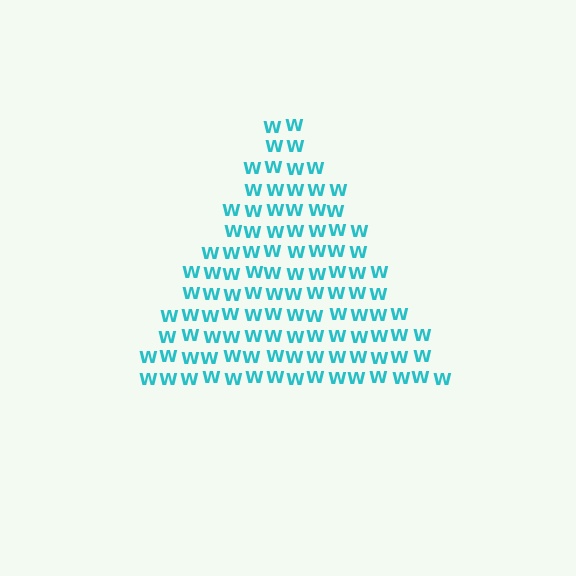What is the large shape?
The large shape is a triangle.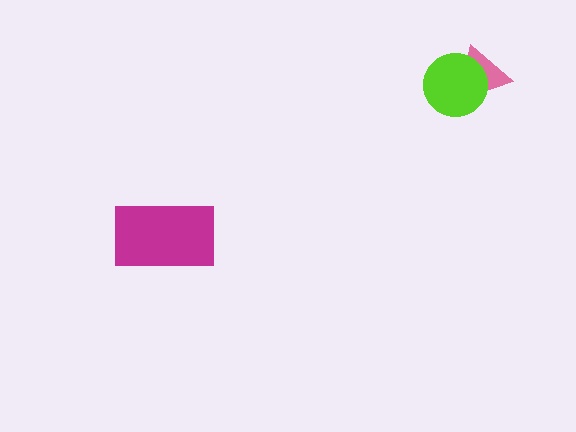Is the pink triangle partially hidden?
Yes, it is partially covered by another shape.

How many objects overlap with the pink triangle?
1 object overlaps with the pink triangle.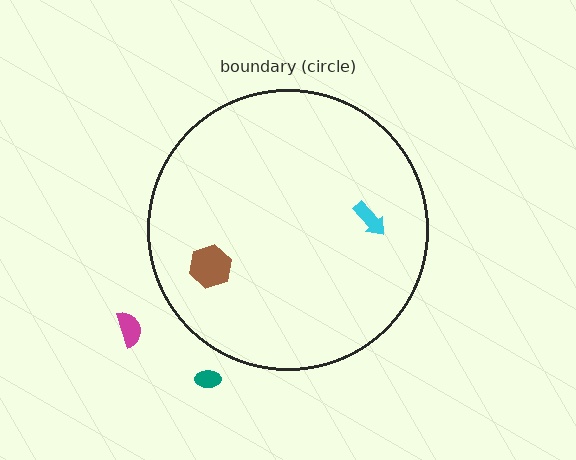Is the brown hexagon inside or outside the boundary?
Inside.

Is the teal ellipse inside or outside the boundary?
Outside.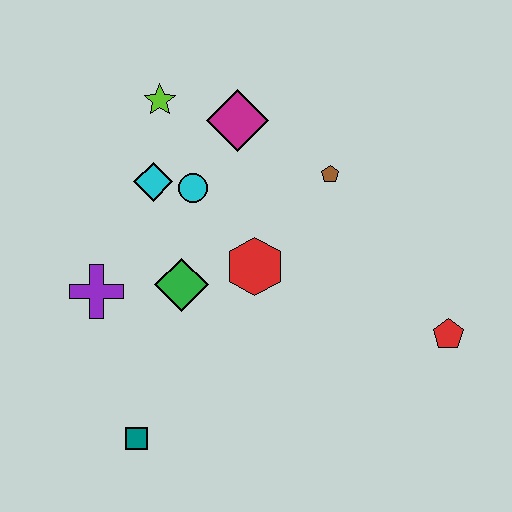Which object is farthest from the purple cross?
The red pentagon is farthest from the purple cross.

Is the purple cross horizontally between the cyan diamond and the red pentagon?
No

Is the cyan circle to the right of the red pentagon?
No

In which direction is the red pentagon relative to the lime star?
The red pentagon is to the right of the lime star.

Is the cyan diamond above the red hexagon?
Yes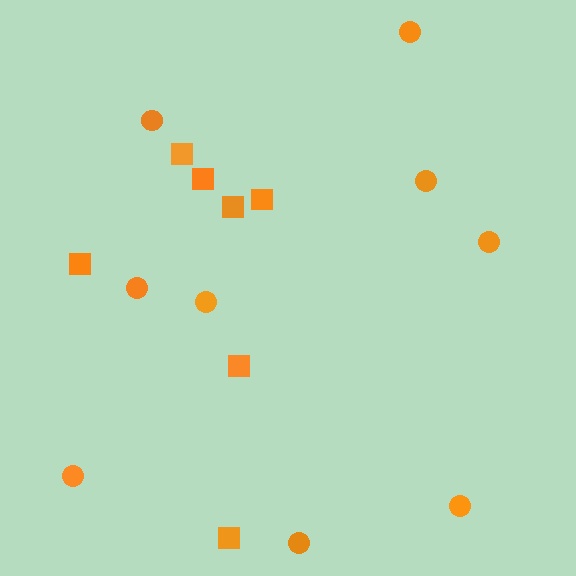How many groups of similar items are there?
There are 2 groups: one group of squares (7) and one group of circles (9).